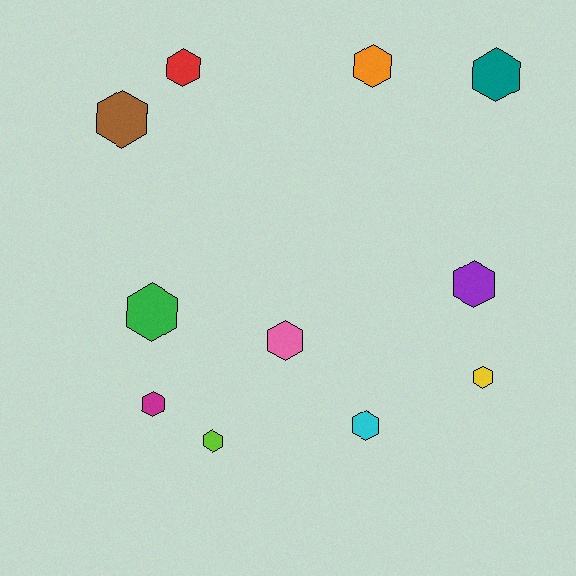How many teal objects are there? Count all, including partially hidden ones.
There is 1 teal object.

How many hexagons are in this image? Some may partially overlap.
There are 11 hexagons.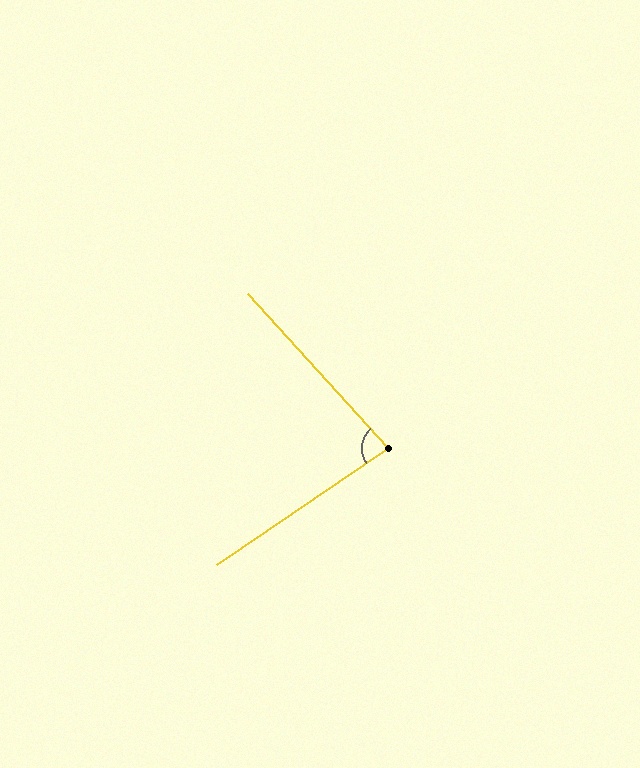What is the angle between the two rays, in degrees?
Approximately 82 degrees.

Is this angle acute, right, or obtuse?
It is acute.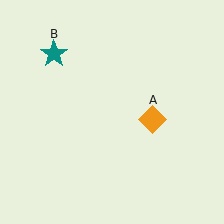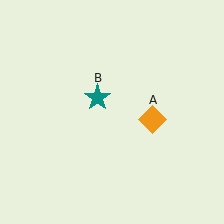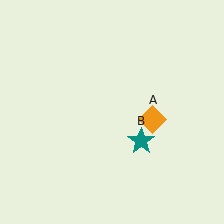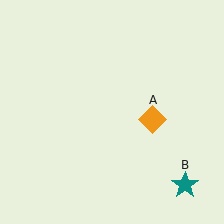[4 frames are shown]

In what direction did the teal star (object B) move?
The teal star (object B) moved down and to the right.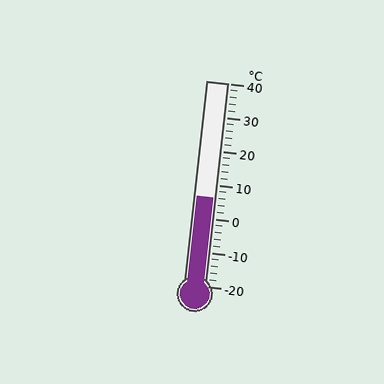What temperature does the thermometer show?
The thermometer shows approximately 6°C.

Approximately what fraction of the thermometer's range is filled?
The thermometer is filled to approximately 45% of its range.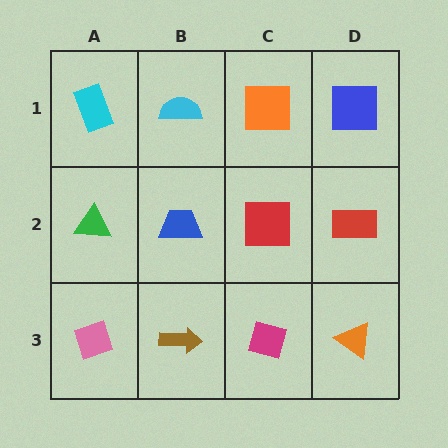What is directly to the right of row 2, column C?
A red rectangle.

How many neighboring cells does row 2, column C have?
4.